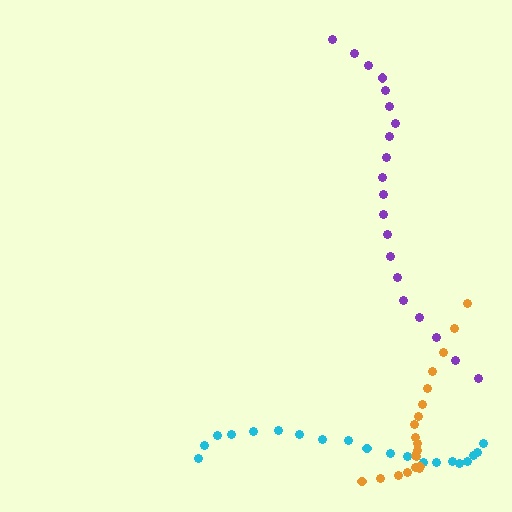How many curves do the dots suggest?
There are 3 distinct paths.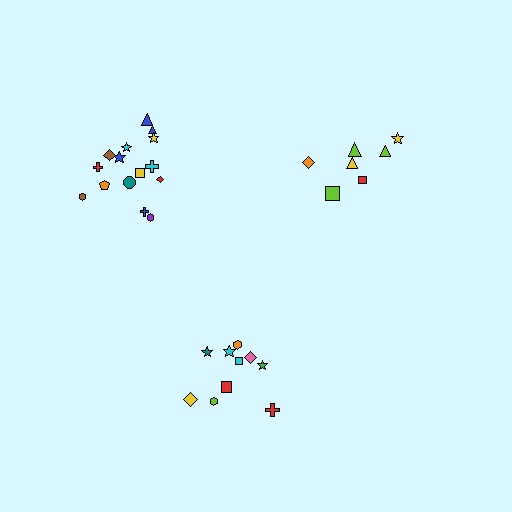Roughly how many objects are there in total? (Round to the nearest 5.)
Roughly 30 objects in total.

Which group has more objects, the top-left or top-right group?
The top-left group.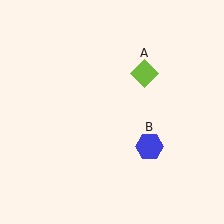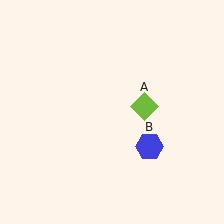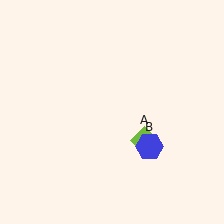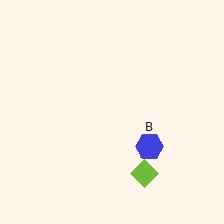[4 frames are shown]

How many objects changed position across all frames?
1 object changed position: lime diamond (object A).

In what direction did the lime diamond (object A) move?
The lime diamond (object A) moved down.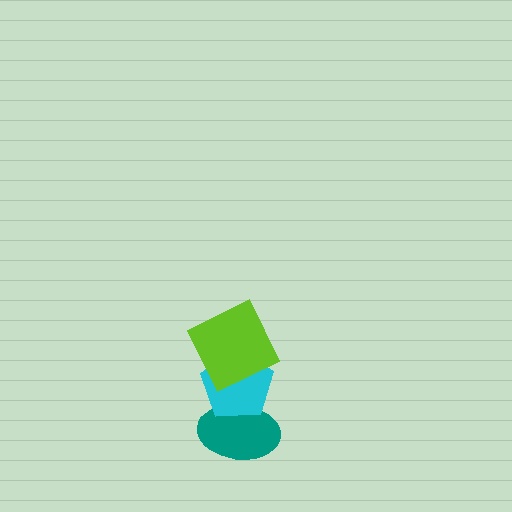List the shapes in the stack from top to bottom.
From top to bottom: the lime square, the cyan pentagon, the teal ellipse.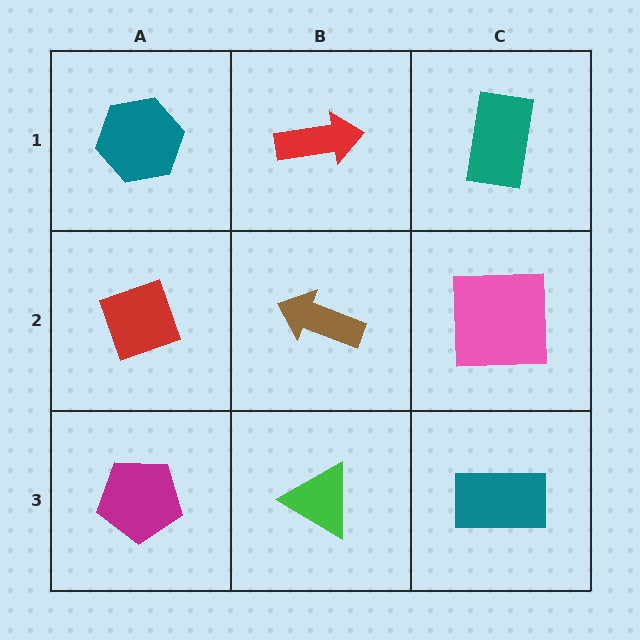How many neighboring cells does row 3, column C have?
2.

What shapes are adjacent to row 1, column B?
A brown arrow (row 2, column B), a teal hexagon (row 1, column A), a teal rectangle (row 1, column C).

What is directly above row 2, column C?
A teal rectangle.